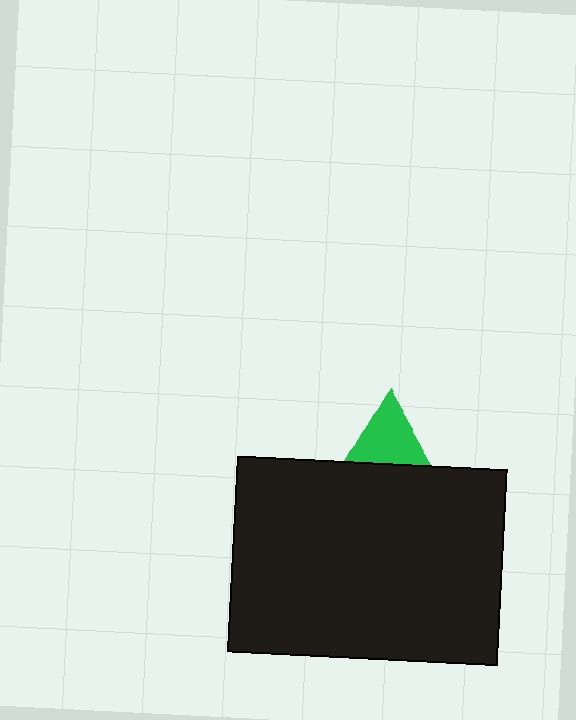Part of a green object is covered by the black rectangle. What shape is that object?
It is a triangle.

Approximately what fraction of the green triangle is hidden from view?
Roughly 59% of the green triangle is hidden behind the black rectangle.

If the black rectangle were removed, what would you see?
You would see the complete green triangle.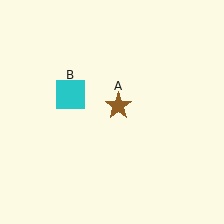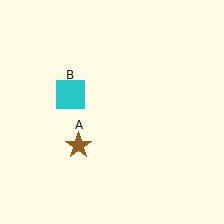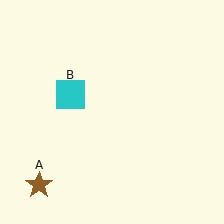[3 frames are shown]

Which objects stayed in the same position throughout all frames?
Cyan square (object B) remained stationary.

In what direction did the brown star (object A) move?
The brown star (object A) moved down and to the left.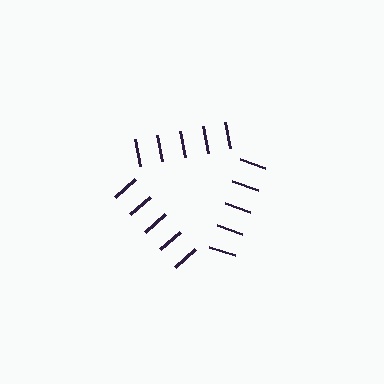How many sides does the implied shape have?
3 sides — the line-ends trace a triangle.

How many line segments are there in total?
15 — 5 along each of the 3 edges.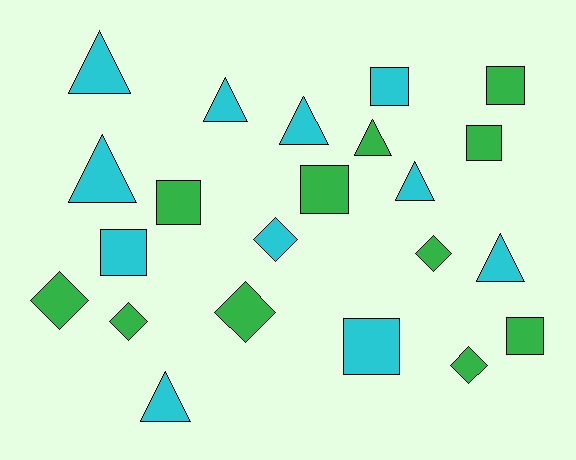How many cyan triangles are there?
There are 7 cyan triangles.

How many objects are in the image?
There are 22 objects.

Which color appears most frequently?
Green, with 11 objects.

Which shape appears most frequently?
Square, with 8 objects.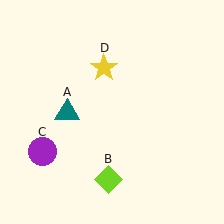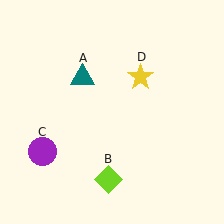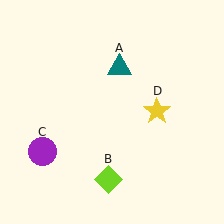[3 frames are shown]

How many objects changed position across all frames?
2 objects changed position: teal triangle (object A), yellow star (object D).